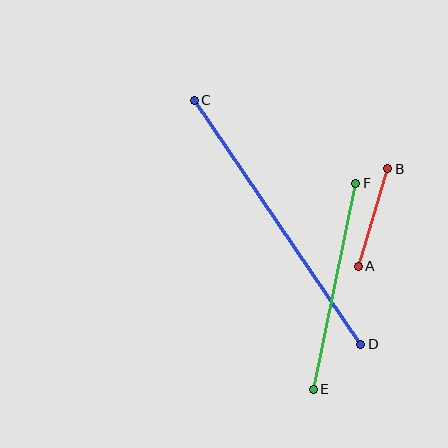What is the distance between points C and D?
The distance is approximately 296 pixels.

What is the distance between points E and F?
The distance is approximately 210 pixels.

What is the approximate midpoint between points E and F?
The midpoint is at approximately (335, 286) pixels.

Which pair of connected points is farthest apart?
Points C and D are farthest apart.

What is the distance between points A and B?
The distance is approximately 102 pixels.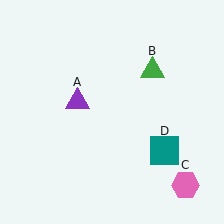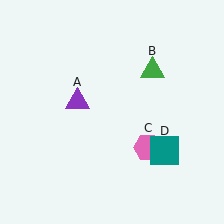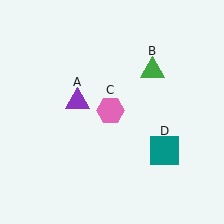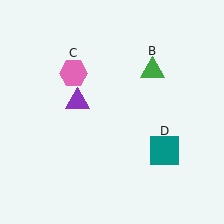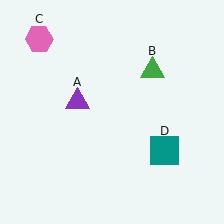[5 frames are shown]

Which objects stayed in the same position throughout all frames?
Purple triangle (object A) and green triangle (object B) and teal square (object D) remained stationary.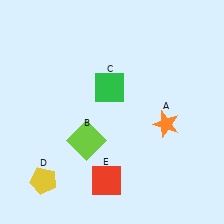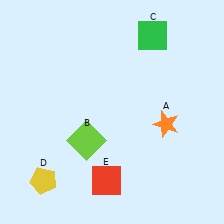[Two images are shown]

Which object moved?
The green square (C) moved up.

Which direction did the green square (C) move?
The green square (C) moved up.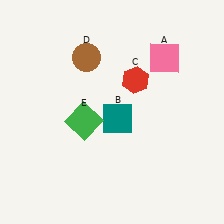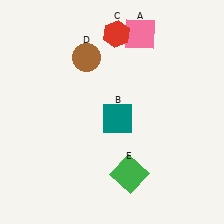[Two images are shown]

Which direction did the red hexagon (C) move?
The red hexagon (C) moved up.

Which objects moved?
The objects that moved are: the pink square (A), the red hexagon (C), the green square (E).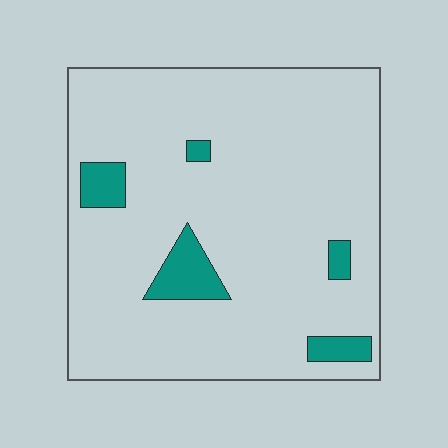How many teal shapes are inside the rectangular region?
5.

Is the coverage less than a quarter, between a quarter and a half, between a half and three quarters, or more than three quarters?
Less than a quarter.